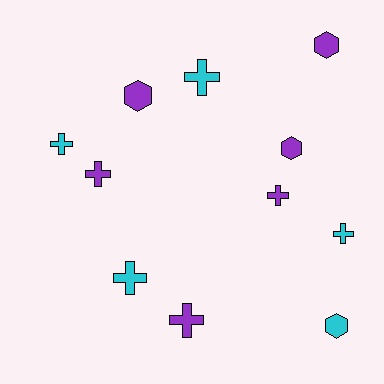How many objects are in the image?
There are 11 objects.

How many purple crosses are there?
There are 3 purple crosses.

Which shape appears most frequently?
Cross, with 7 objects.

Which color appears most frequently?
Purple, with 6 objects.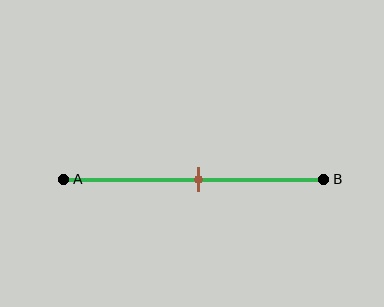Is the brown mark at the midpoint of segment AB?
Yes, the mark is approximately at the midpoint.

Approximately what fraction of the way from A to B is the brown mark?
The brown mark is approximately 50% of the way from A to B.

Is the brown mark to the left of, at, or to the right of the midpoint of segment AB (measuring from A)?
The brown mark is approximately at the midpoint of segment AB.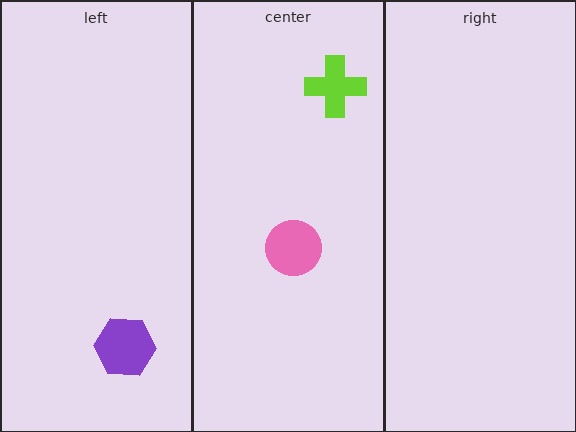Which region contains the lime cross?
The center region.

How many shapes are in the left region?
1.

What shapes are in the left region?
The purple hexagon.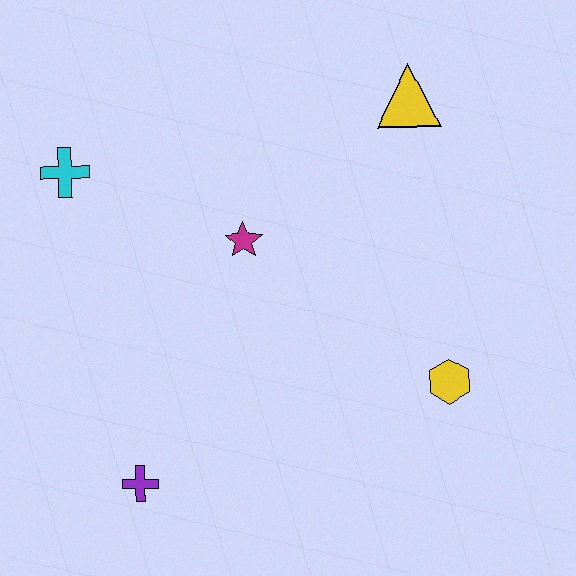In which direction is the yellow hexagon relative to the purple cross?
The yellow hexagon is to the right of the purple cross.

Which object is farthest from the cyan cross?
The yellow hexagon is farthest from the cyan cross.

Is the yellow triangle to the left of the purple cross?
No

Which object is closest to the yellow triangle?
The magenta star is closest to the yellow triangle.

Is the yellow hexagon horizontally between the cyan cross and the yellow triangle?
No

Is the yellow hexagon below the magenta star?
Yes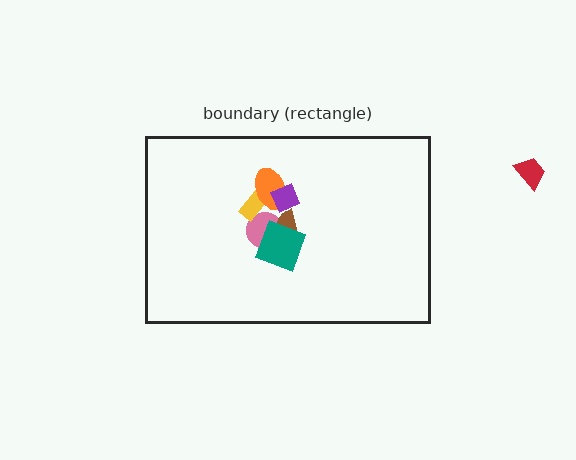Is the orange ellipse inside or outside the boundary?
Inside.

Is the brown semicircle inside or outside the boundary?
Inside.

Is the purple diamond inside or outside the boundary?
Inside.